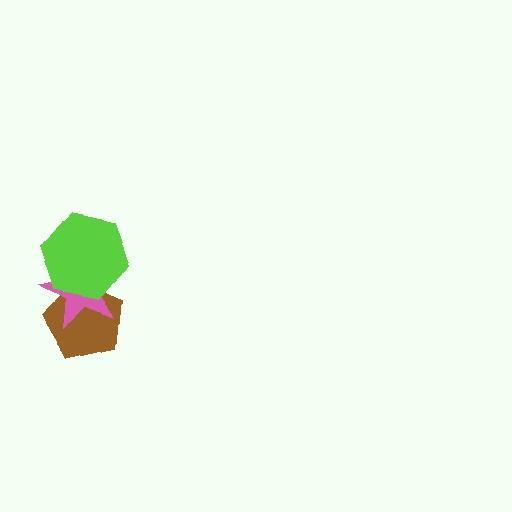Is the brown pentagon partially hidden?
Yes, it is partially covered by another shape.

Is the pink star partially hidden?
Yes, it is partially covered by another shape.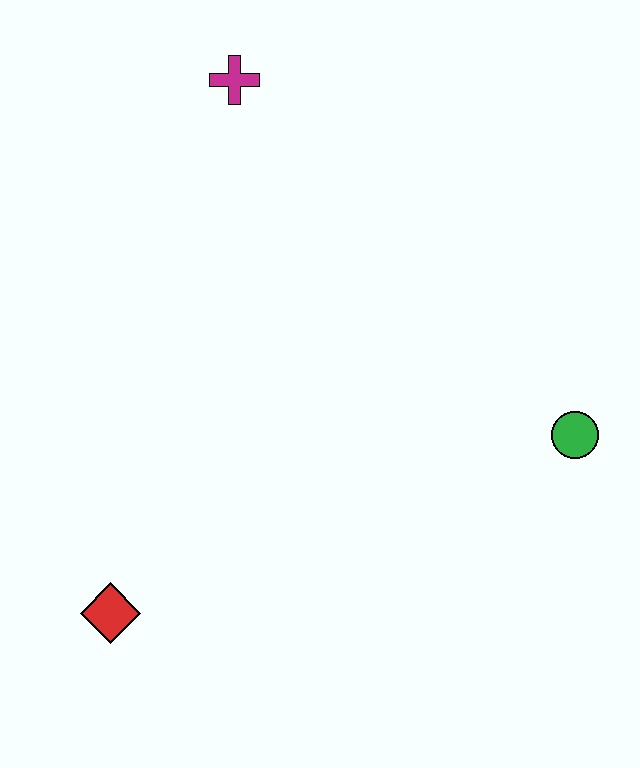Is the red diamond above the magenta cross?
No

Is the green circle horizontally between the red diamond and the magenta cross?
No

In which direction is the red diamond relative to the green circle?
The red diamond is to the left of the green circle.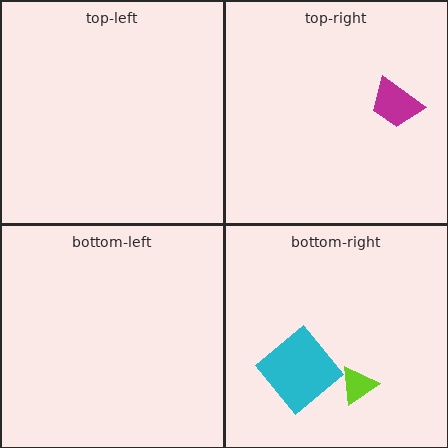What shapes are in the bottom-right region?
The cyan diamond, the lime triangle.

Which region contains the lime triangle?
The bottom-right region.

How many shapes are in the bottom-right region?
2.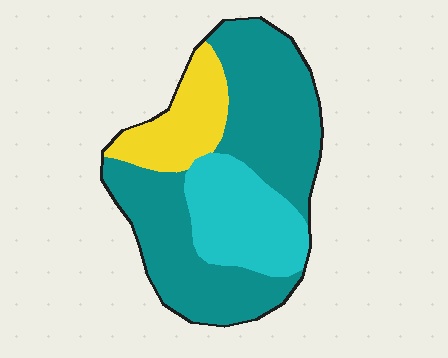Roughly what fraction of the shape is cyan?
Cyan covers around 25% of the shape.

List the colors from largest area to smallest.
From largest to smallest: teal, cyan, yellow.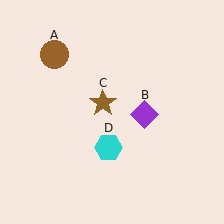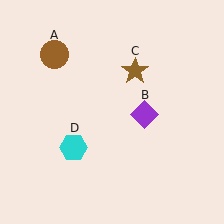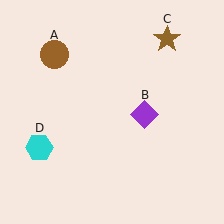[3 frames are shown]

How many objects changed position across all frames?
2 objects changed position: brown star (object C), cyan hexagon (object D).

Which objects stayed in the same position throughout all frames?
Brown circle (object A) and purple diamond (object B) remained stationary.